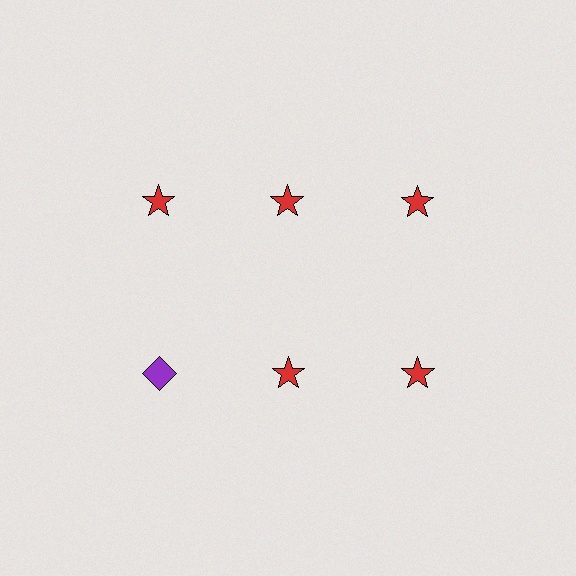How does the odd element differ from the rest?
It differs in both color (purple instead of red) and shape (diamond instead of star).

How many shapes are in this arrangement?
There are 6 shapes arranged in a grid pattern.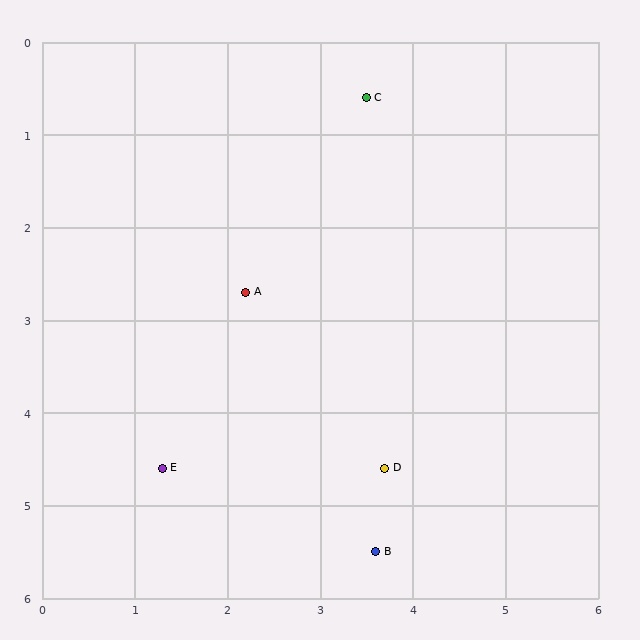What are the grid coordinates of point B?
Point B is at approximately (3.6, 5.5).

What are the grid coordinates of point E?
Point E is at approximately (1.3, 4.6).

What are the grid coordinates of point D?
Point D is at approximately (3.7, 4.6).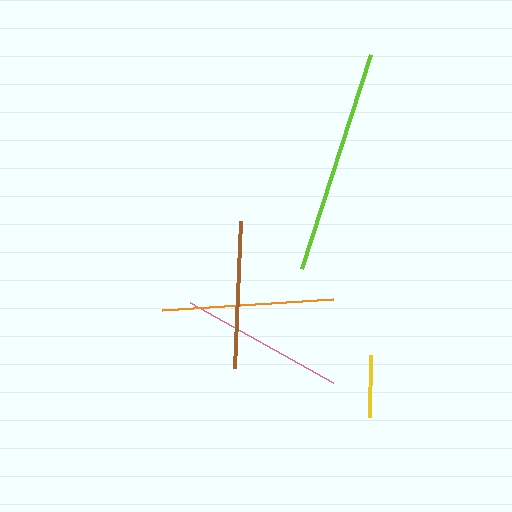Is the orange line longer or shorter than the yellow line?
The orange line is longer than the yellow line.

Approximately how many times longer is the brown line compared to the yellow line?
The brown line is approximately 2.4 times the length of the yellow line.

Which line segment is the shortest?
The yellow line is the shortest at approximately 62 pixels.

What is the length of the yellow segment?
The yellow segment is approximately 62 pixels long.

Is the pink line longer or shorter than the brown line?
The pink line is longer than the brown line.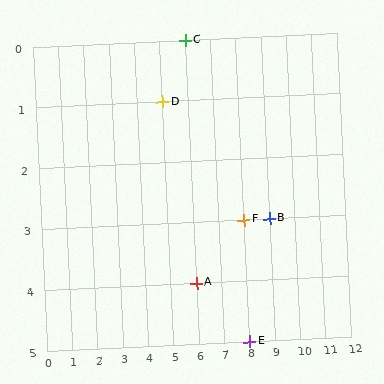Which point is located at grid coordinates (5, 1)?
Point D is at (5, 1).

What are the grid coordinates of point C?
Point C is at grid coordinates (6, 0).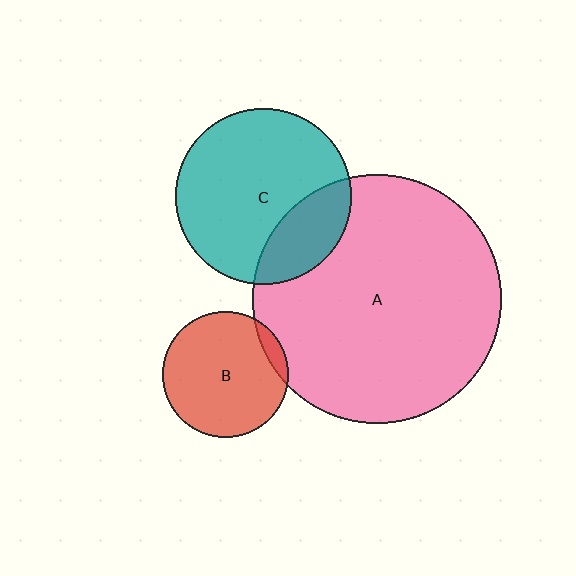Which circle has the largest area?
Circle A (pink).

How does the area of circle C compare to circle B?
Approximately 1.9 times.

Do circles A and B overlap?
Yes.